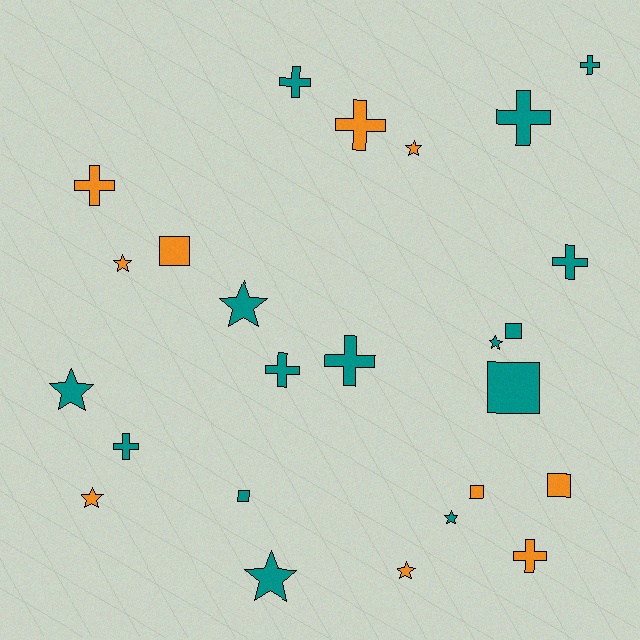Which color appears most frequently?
Teal, with 15 objects.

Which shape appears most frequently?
Cross, with 10 objects.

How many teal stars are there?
There are 5 teal stars.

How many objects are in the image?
There are 25 objects.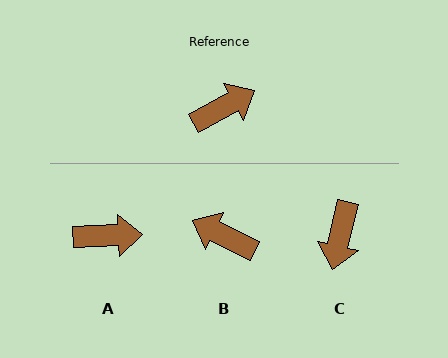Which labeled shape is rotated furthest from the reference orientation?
C, about 131 degrees away.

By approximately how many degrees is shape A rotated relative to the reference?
Approximately 26 degrees clockwise.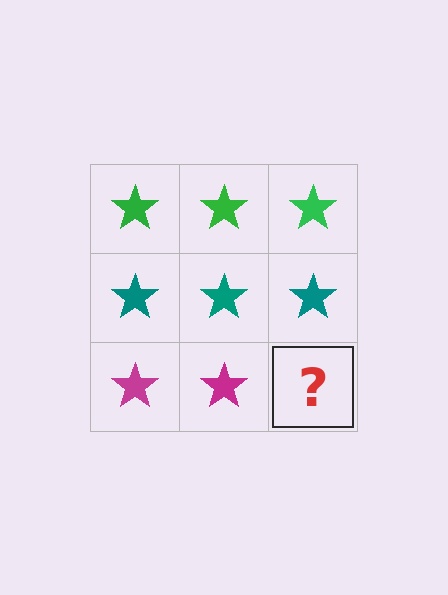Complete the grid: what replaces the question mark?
The question mark should be replaced with a magenta star.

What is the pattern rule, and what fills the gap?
The rule is that each row has a consistent color. The gap should be filled with a magenta star.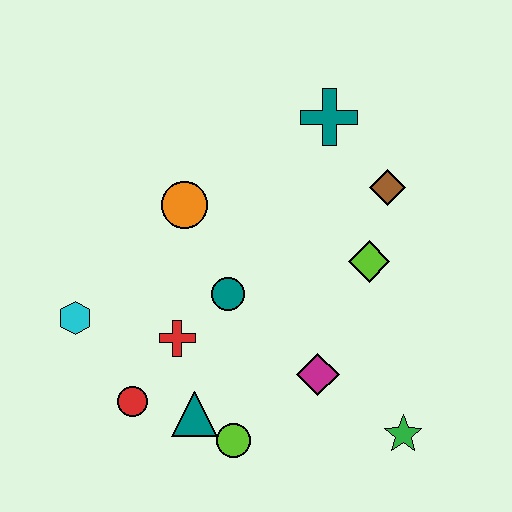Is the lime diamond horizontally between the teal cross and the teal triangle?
No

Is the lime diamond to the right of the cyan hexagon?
Yes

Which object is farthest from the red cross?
The teal cross is farthest from the red cross.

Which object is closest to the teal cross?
The brown diamond is closest to the teal cross.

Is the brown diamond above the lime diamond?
Yes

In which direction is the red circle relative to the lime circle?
The red circle is to the left of the lime circle.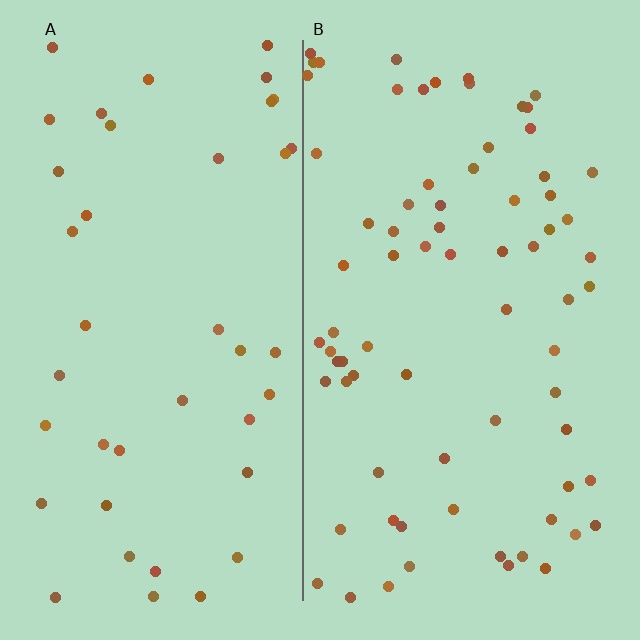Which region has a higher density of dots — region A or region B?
B (the right).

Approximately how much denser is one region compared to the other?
Approximately 1.8× — region B over region A.